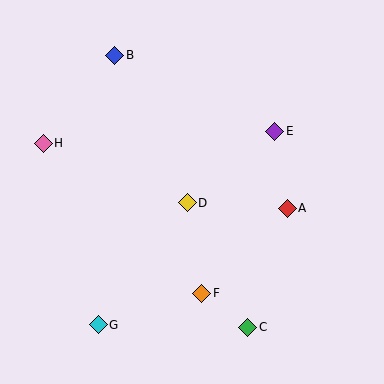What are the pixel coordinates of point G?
Point G is at (98, 325).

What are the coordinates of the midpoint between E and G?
The midpoint between E and G is at (187, 228).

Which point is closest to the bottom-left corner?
Point G is closest to the bottom-left corner.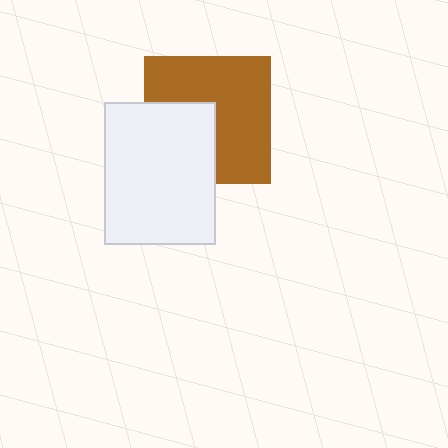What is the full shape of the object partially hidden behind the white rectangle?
The partially hidden object is a brown square.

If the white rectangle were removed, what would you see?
You would see the complete brown square.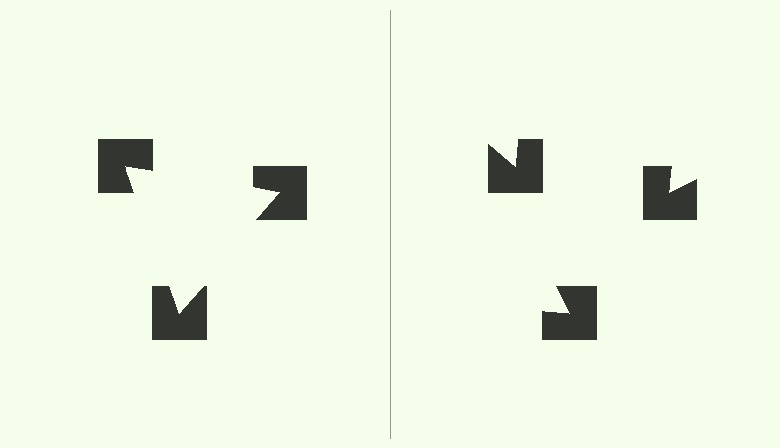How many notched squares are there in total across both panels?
6 — 3 on each side.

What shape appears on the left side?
An illusory triangle.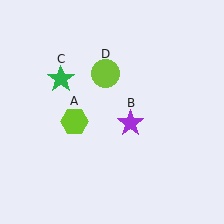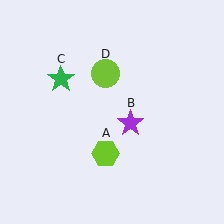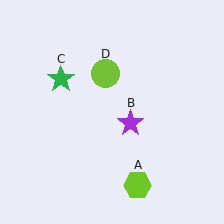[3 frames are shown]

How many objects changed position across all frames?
1 object changed position: lime hexagon (object A).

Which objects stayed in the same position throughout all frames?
Purple star (object B) and green star (object C) and lime circle (object D) remained stationary.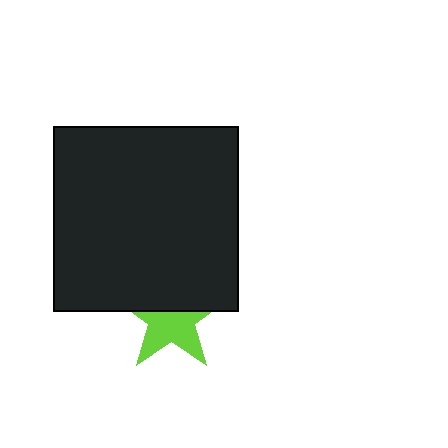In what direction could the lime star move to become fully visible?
The lime star could move down. That would shift it out from behind the black square entirely.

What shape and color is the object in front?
The object in front is a black square.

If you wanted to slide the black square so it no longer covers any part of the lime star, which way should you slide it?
Slide it up — that is the most direct way to separate the two shapes.